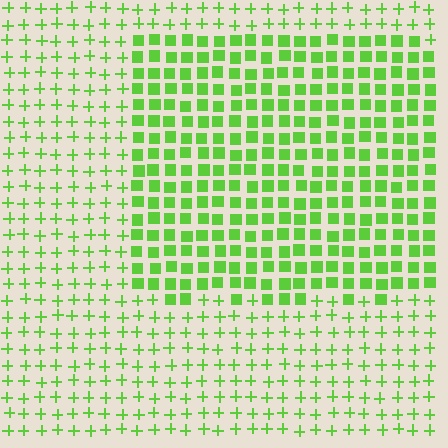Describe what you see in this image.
The image is filled with small lime elements arranged in a uniform grid. A rectangle-shaped region contains squares, while the surrounding area contains plus signs. The boundary is defined purely by the change in element shape.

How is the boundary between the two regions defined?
The boundary is defined by a change in element shape: squares inside vs. plus signs outside. All elements share the same color and spacing.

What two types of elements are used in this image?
The image uses squares inside the rectangle region and plus signs outside it.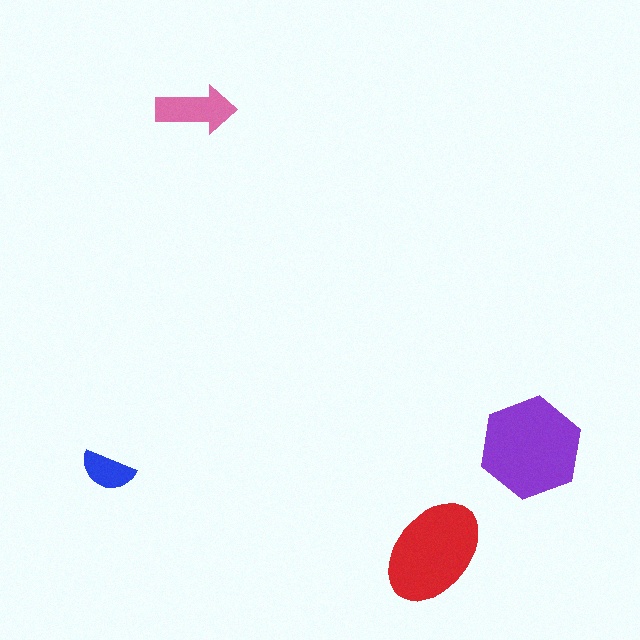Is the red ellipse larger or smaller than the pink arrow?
Larger.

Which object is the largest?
The purple hexagon.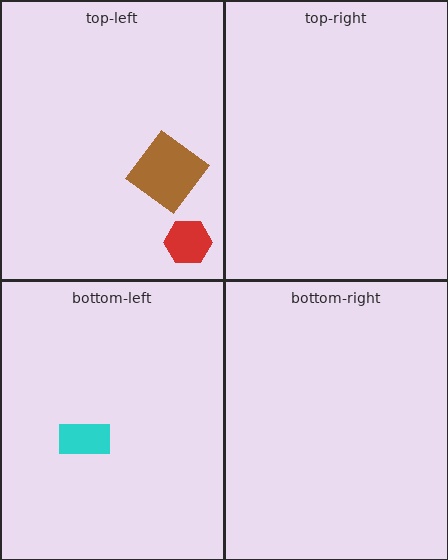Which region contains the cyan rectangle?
The bottom-left region.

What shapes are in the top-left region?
The brown diamond, the red hexagon.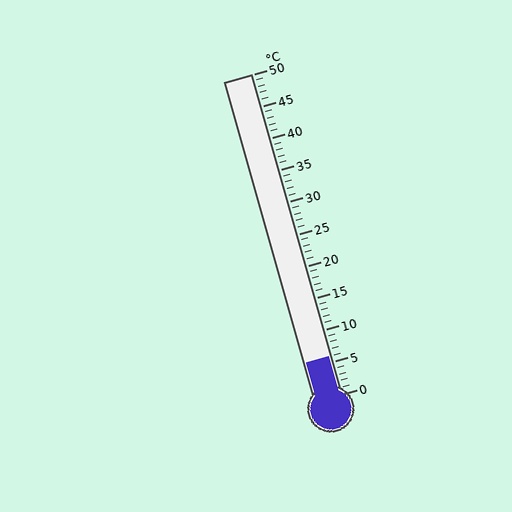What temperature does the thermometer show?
The thermometer shows approximately 6°C.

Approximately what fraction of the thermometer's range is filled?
The thermometer is filled to approximately 10% of its range.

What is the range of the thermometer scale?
The thermometer scale ranges from 0°C to 50°C.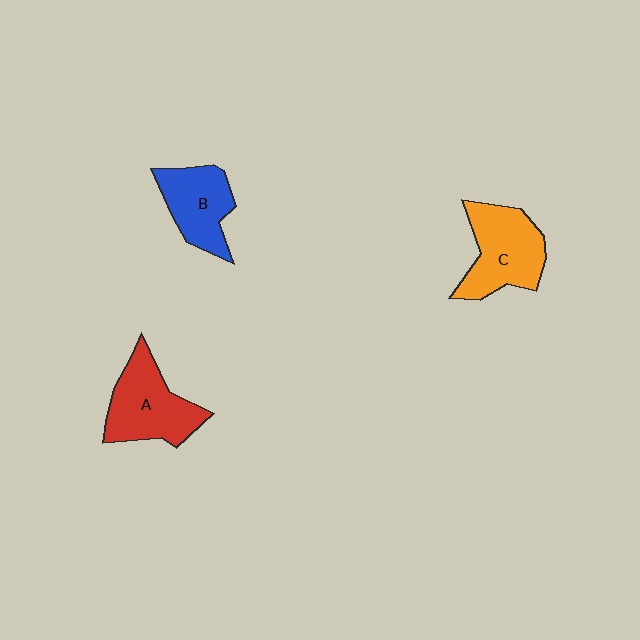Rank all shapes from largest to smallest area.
From largest to smallest: C (orange), A (red), B (blue).